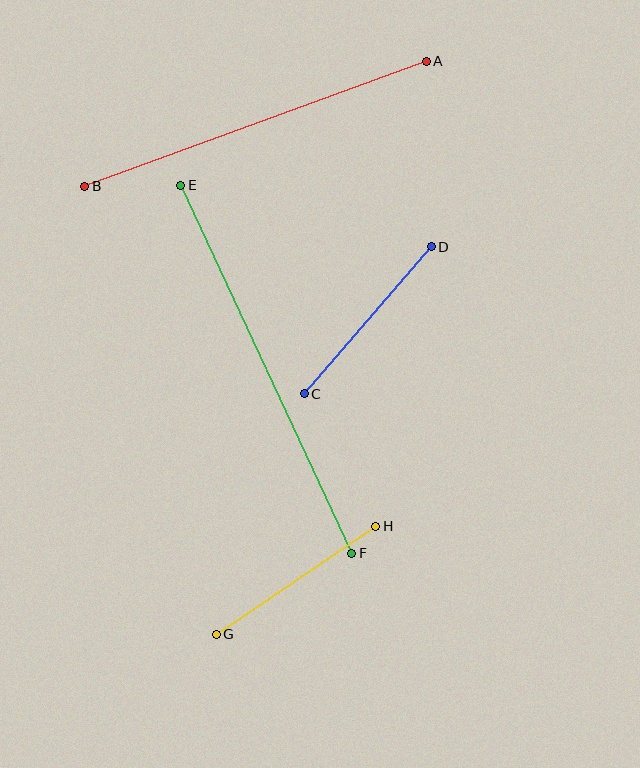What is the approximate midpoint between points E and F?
The midpoint is at approximately (266, 369) pixels.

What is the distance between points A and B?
The distance is approximately 363 pixels.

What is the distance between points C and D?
The distance is approximately 194 pixels.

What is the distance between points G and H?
The distance is approximately 193 pixels.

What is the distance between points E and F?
The distance is approximately 406 pixels.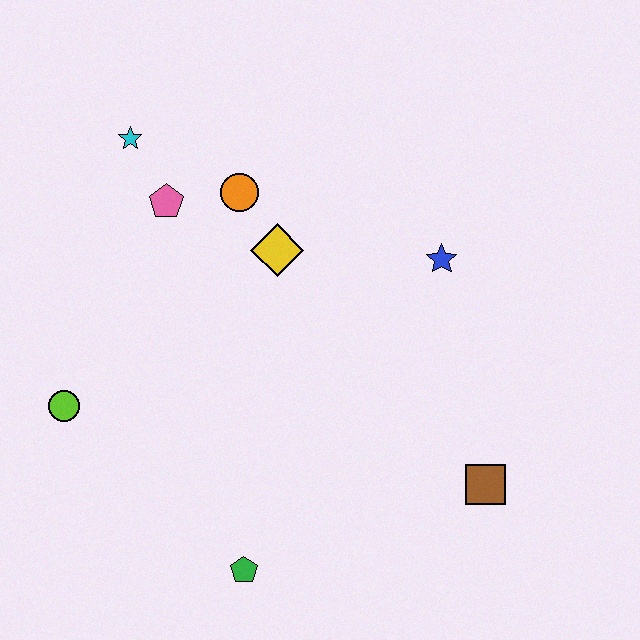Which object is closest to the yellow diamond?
The orange circle is closest to the yellow diamond.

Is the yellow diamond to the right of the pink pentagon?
Yes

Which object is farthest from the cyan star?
The brown square is farthest from the cyan star.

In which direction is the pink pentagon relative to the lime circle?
The pink pentagon is above the lime circle.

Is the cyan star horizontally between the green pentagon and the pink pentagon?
No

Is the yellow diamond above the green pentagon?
Yes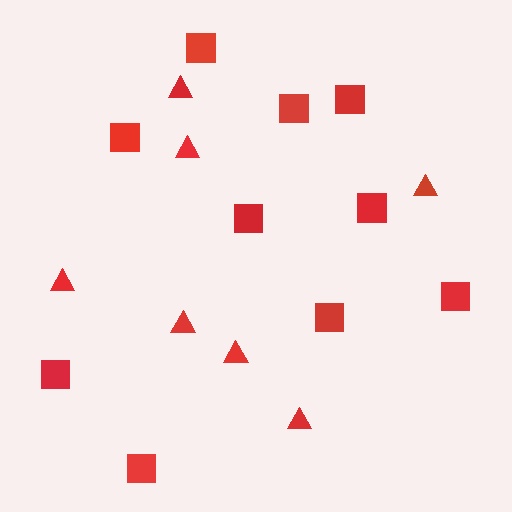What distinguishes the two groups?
There are 2 groups: one group of triangles (7) and one group of squares (10).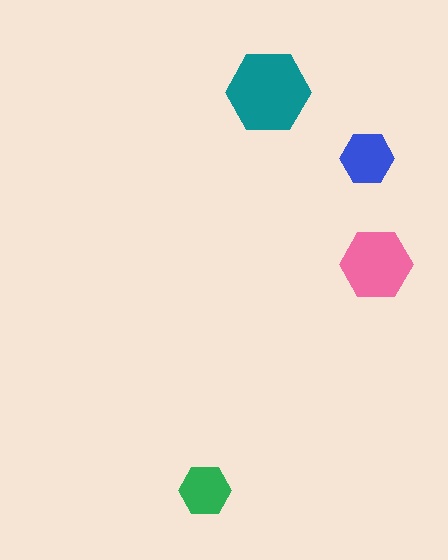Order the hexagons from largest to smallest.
the teal one, the pink one, the blue one, the green one.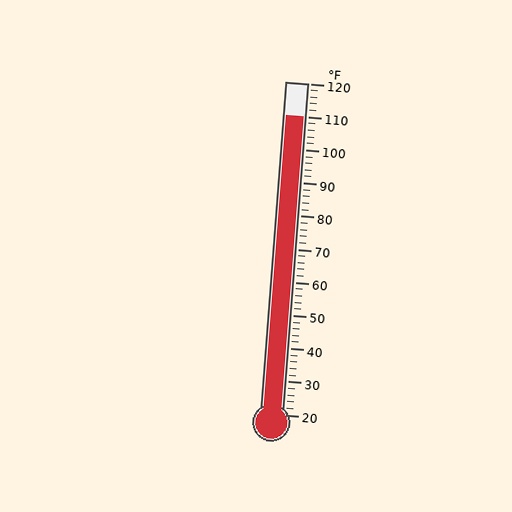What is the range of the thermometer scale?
The thermometer scale ranges from 20°F to 120°F.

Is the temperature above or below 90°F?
The temperature is above 90°F.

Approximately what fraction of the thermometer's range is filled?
The thermometer is filled to approximately 90% of its range.